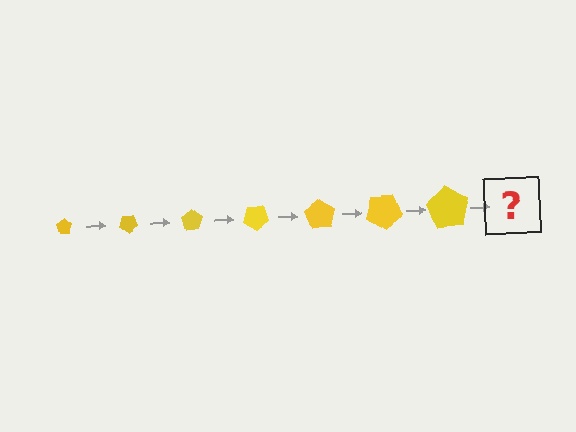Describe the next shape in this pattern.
It should be a pentagon, larger than the previous one and rotated 245 degrees from the start.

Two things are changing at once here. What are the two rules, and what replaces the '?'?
The two rules are that the pentagon grows larger each step and it rotates 35 degrees each step. The '?' should be a pentagon, larger than the previous one and rotated 245 degrees from the start.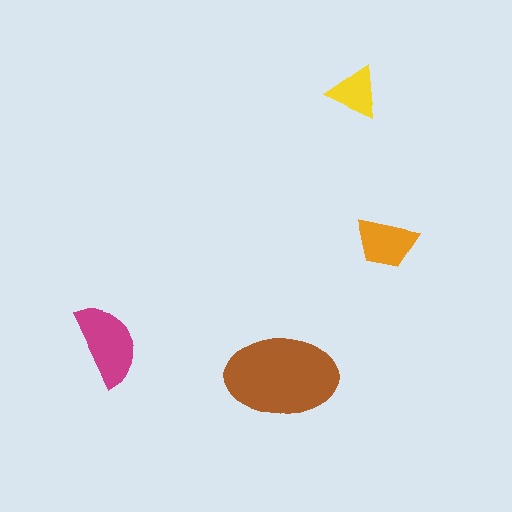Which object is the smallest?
The yellow triangle.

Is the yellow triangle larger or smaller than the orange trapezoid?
Smaller.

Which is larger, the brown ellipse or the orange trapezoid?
The brown ellipse.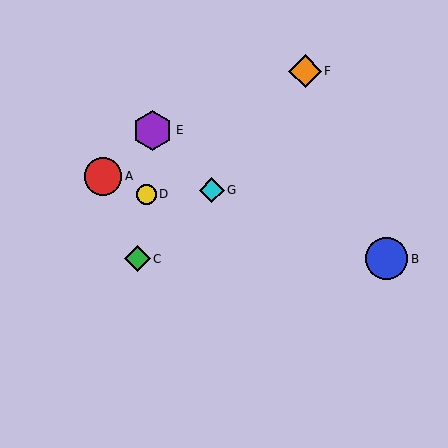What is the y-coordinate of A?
Object A is at y≈176.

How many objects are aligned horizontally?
2 objects (B, C) are aligned horizontally.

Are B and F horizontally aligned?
No, B is at y≈259 and F is at y≈71.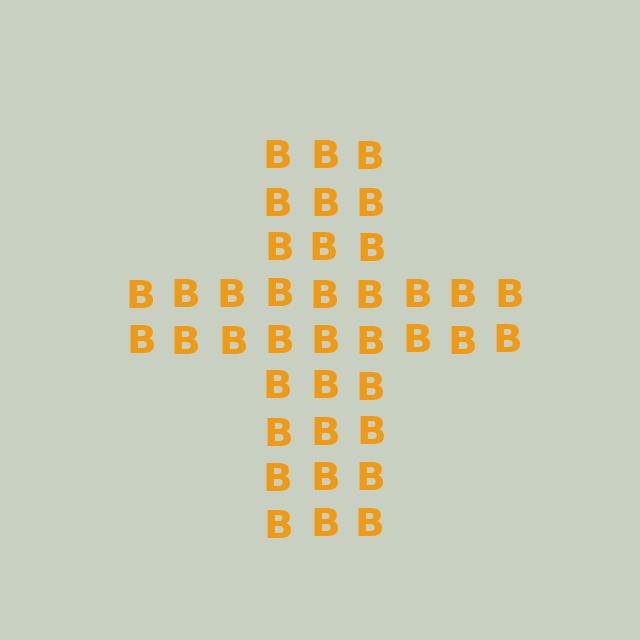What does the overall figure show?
The overall figure shows a cross.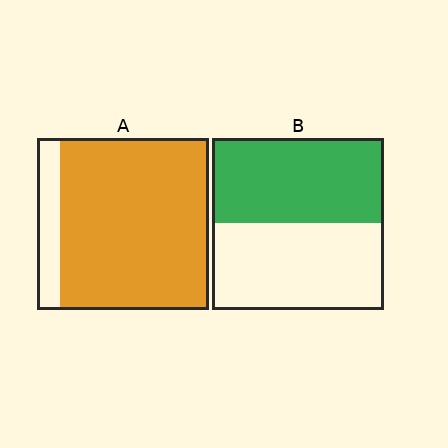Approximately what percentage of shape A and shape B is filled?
A is approximately 85% and B is approximately 50%.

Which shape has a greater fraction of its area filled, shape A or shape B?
Shape A.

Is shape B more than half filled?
Roughly half.